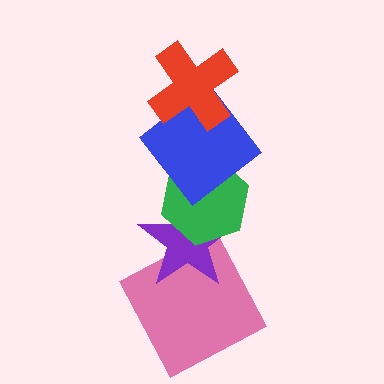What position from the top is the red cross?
The red cross is 1st from the top.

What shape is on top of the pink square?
The purple star is on top of the pink square.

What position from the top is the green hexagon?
The green hexagon is 3rd from the top.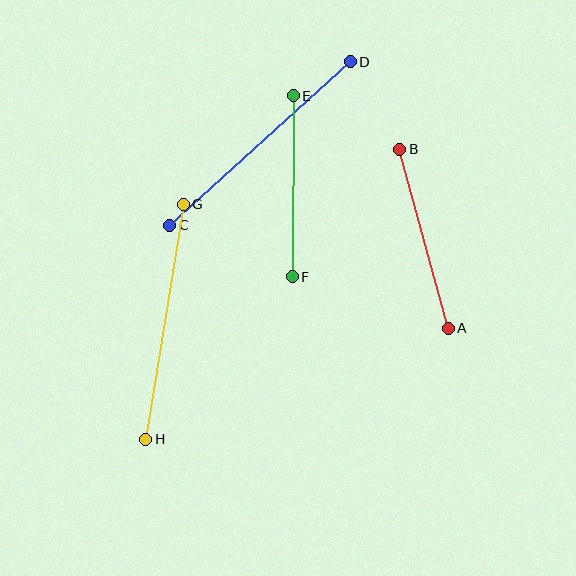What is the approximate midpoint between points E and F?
The midpoint is at approximately (293, 186) pixels.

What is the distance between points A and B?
The distance is approximately 186 pixels.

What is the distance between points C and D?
The distance is approximately 244 pixels.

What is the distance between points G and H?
The distance is approximately 238 pixels.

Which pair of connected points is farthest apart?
Points C and D are farthest apart.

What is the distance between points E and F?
The distance is approximately 181 pixels.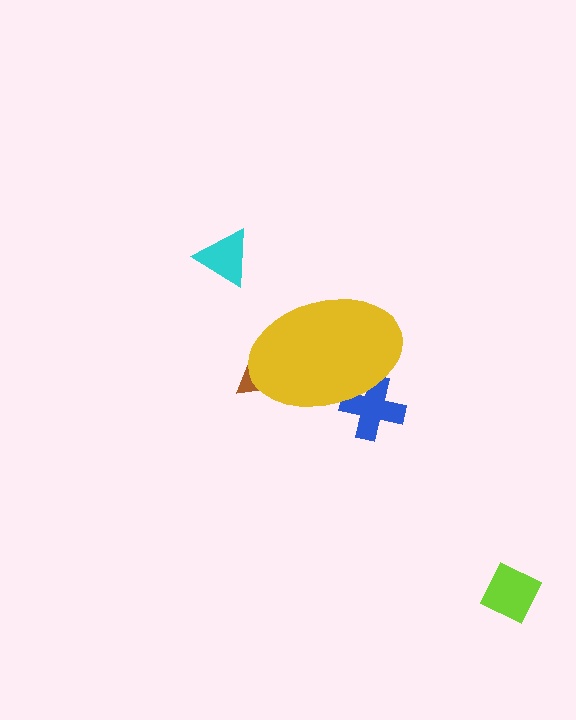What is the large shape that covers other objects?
A yellow ellipse.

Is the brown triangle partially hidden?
Yes, the brown triangle is partially hidden behind the yellow ellipse.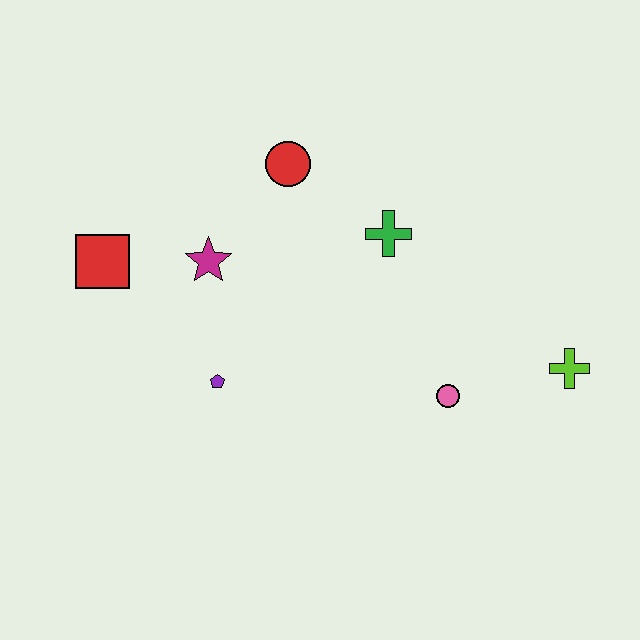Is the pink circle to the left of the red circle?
No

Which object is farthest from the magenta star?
The lime cross is farthest from the magenta star.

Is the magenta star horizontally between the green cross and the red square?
Yes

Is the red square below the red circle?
Yes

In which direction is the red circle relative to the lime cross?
The red circle is to the left of the lime cross.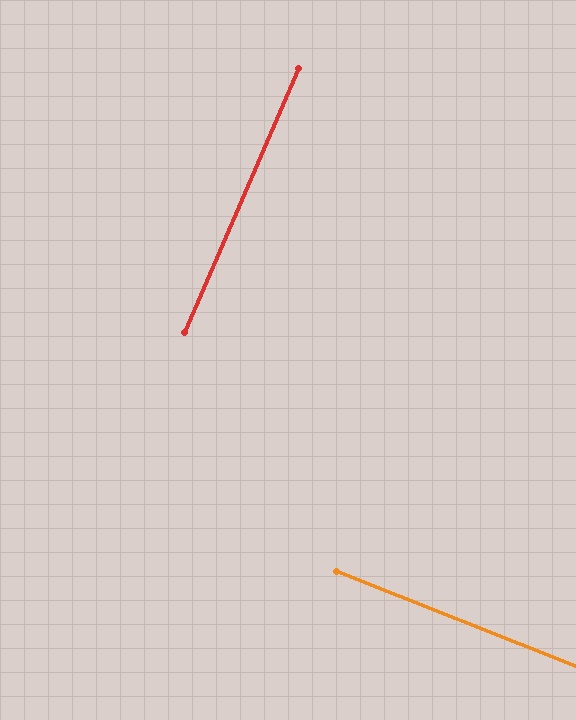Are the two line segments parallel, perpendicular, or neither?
Perpendicular — they meet at approximately 88°.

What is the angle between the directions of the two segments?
Approximately 88 degrees.